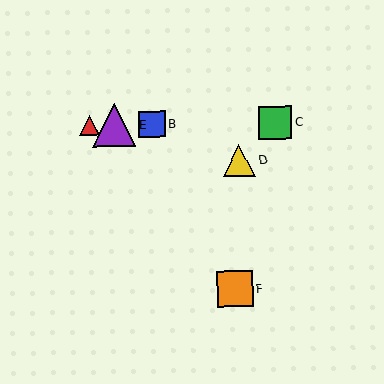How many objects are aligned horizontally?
4 objects (A, B, C, E) are aligned horizontally.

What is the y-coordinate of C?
Object C is at y≈123.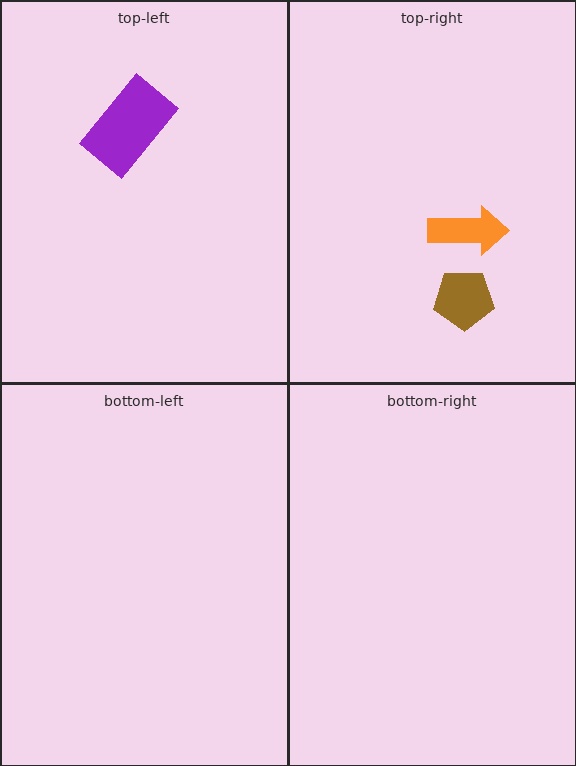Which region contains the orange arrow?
The top-right region.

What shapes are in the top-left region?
The purple rectangle.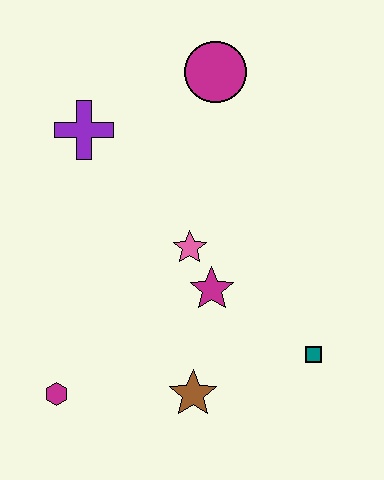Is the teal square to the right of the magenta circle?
Yes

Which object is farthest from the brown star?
The magenta circle is farthest from the brown star.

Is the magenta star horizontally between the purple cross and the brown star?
No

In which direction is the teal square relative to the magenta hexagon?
The teal square is to the right of the magenta hexagon.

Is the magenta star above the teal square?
Yes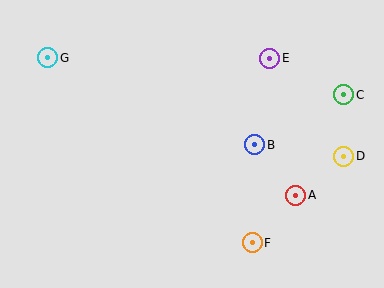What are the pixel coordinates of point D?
Point D is at (344, 156).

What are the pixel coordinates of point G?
Point G is at (48, 58).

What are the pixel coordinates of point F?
Point F is at (252, 243).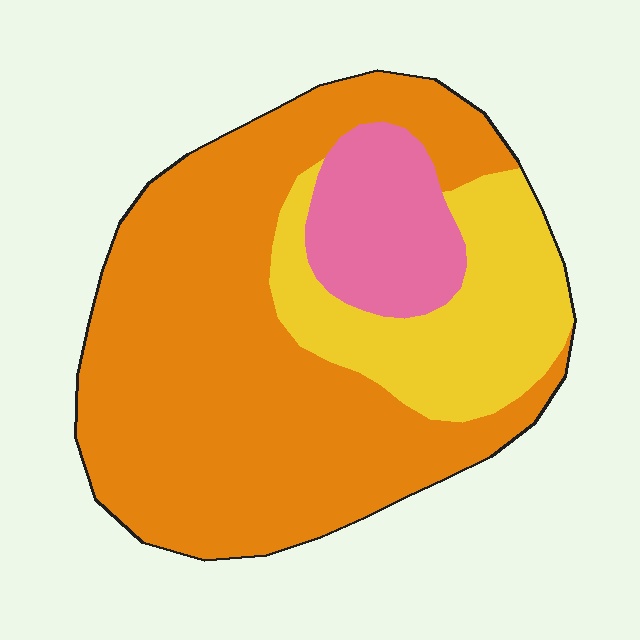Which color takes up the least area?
Pink, at roughly 15%.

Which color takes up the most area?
Orange, at roughly 65%.